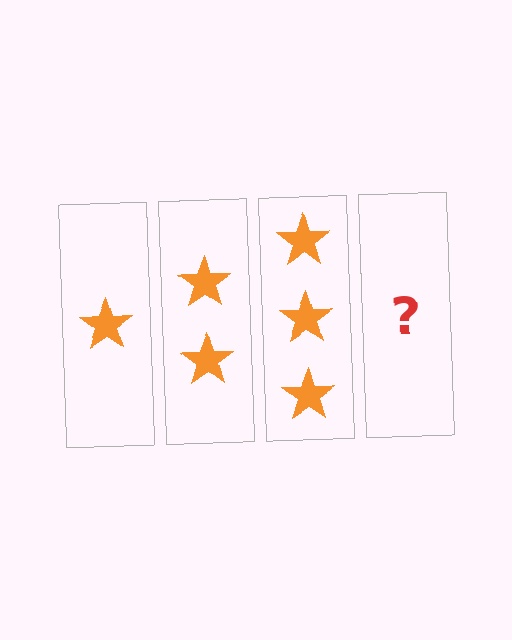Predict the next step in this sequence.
The next step is 4 stars.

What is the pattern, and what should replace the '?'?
The pattern is that each step adds one more star. The '?' should be 4 stars.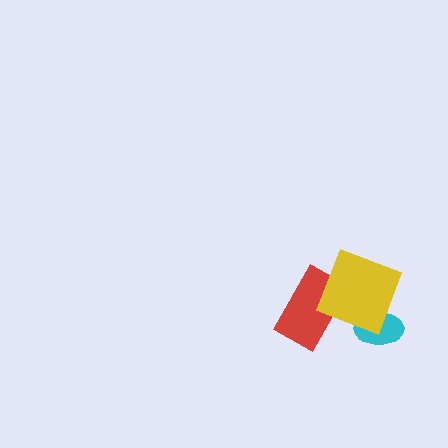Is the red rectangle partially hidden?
Yes, it is partially covered by another shape.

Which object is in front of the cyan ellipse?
The yellow diamond is in front of the cyan ellipse.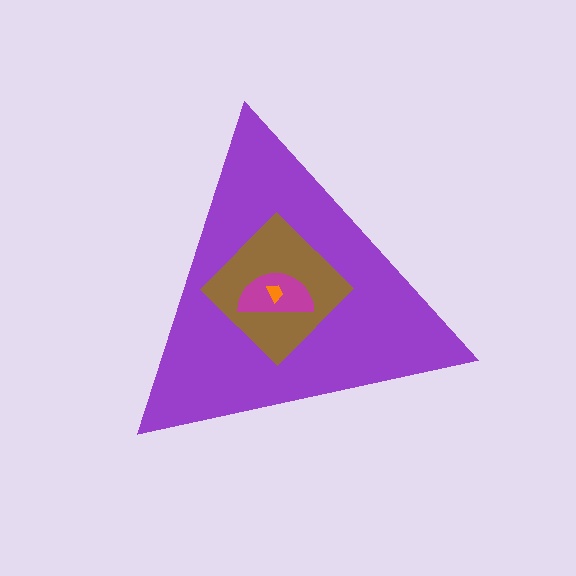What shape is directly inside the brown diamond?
The magenta semicircle.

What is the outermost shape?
The purple triangle.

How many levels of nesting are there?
4.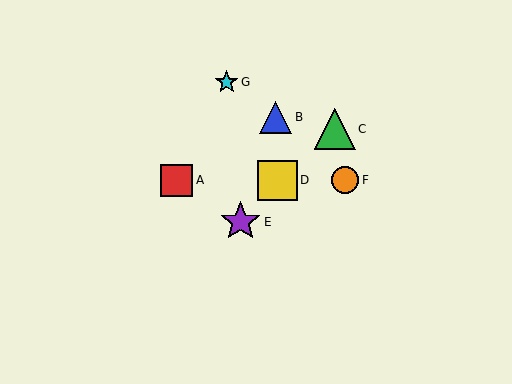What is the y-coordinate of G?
Object G is at y≈82.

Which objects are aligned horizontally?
Objects A, D, F are aligned horizontally.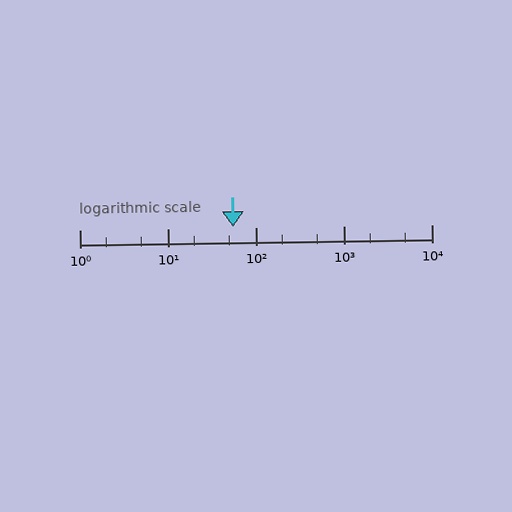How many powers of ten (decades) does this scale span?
The scale spans 4 decades, from 1 to 10000.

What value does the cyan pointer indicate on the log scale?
The pointer indicates approximately 55.